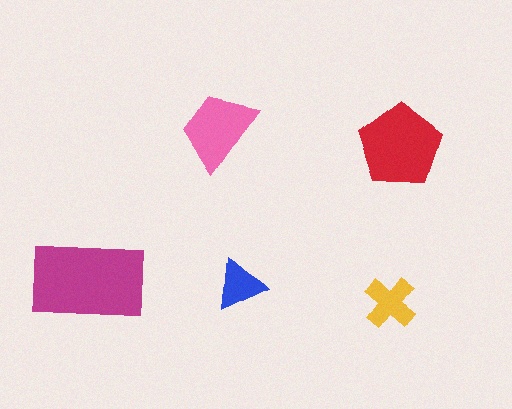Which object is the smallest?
The blue triangle.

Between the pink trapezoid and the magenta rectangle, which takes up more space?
The magenta rectangle.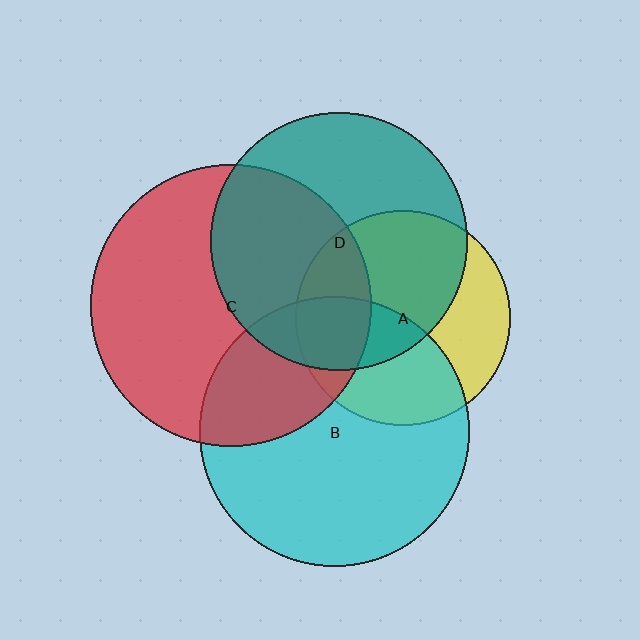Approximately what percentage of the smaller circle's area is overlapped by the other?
Approximately 30%.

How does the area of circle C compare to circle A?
Approximately 1.7 times.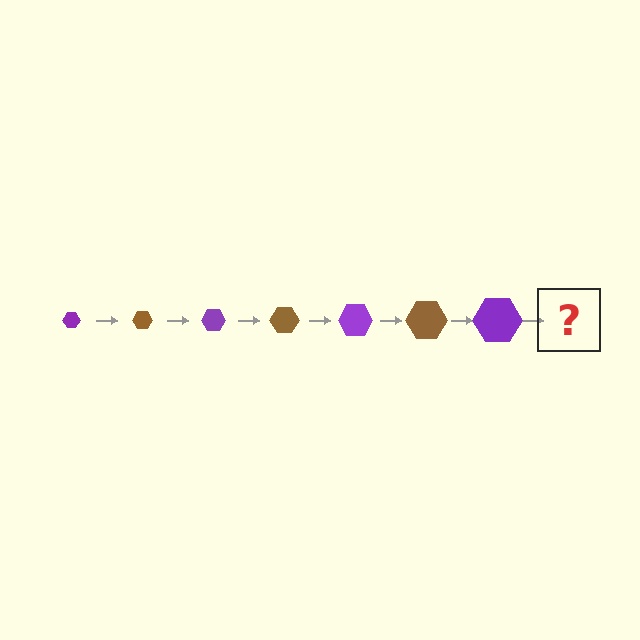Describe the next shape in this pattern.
It should be a brown hexagon, larger than the previous one.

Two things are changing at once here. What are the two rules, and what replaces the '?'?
The two rules are that the hexagon grows larger each step and the color cycles through purple and brown. The '?' should be a brown hexagon, larger than the previous one.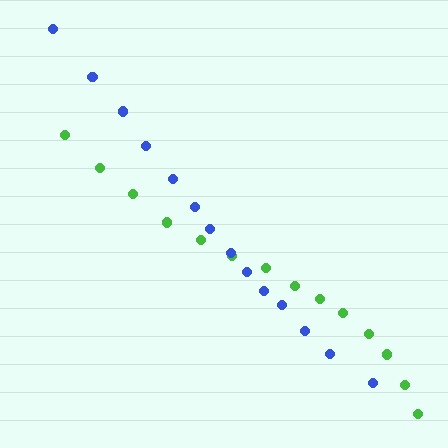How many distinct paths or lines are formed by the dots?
There are 2 distinct paths.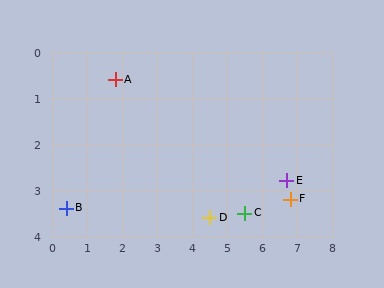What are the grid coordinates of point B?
Point B is at approximately (0.4, 3.4).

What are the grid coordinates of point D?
Point D is at approximately (4.5, 3.6).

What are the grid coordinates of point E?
Point E is at approximately (6.7, 2.8).